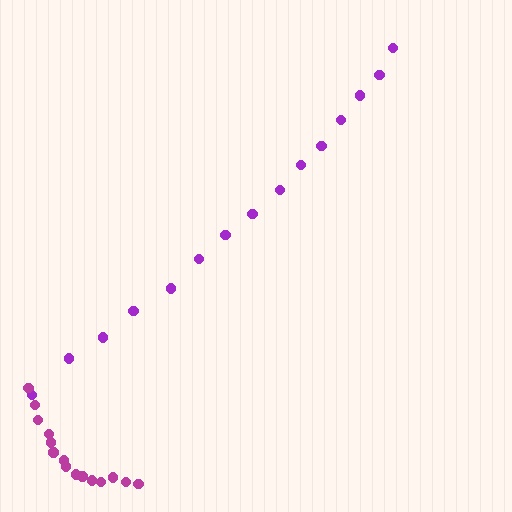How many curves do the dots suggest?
There are 2 distinct paths.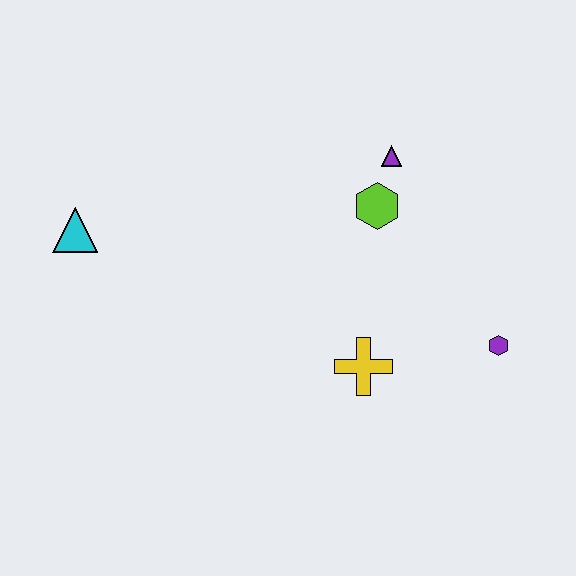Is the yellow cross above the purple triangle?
No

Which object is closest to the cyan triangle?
The lime hexagon is closest to the cyan triangle.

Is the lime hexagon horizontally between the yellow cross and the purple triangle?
Yes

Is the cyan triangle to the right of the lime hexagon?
No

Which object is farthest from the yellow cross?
The cyan triangle is farthest from the yellow cross.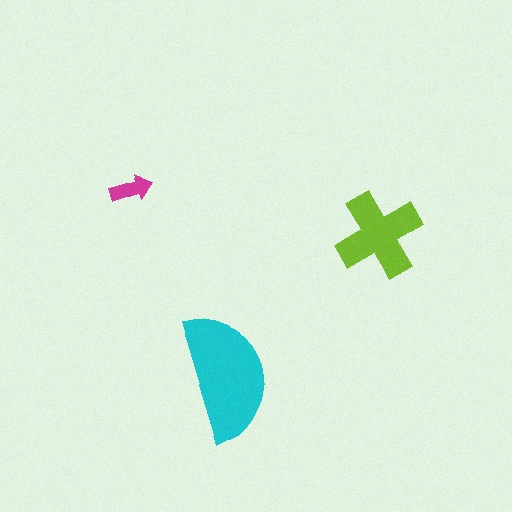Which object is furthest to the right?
The lime cross is rightmost.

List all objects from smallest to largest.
The magenta arrow, the lime cross, the cyan semicircle.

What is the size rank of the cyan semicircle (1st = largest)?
1st.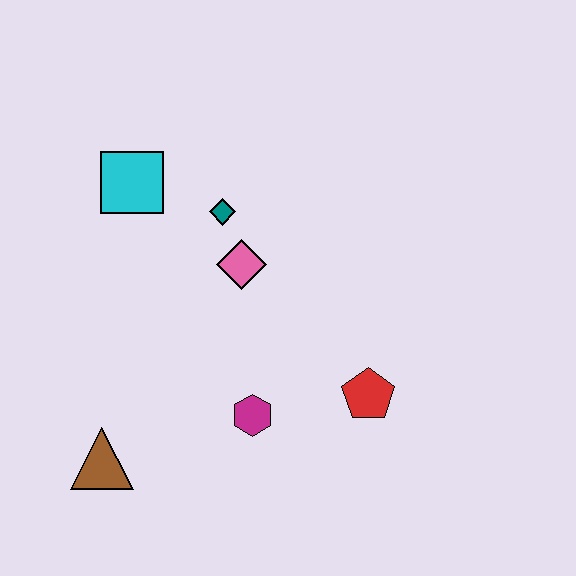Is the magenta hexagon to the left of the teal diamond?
No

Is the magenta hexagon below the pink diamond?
Yes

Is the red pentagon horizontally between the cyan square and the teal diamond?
No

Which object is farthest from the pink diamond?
The brown triangle is farthest from the pink diamond.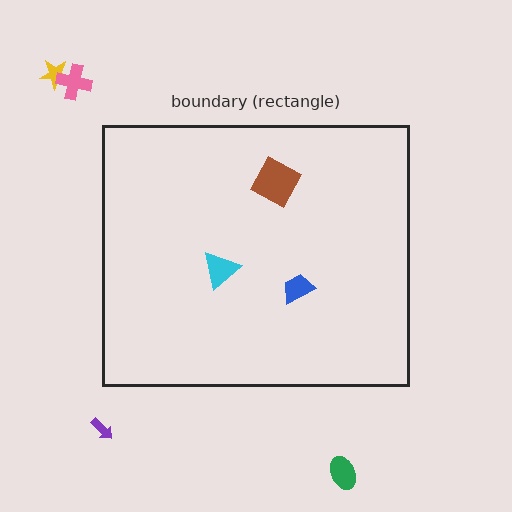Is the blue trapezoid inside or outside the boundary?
Inside.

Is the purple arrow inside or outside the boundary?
Outside.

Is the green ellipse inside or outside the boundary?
Outside.